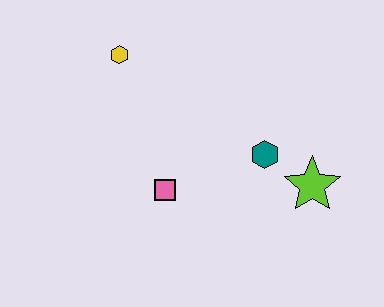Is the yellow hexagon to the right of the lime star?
No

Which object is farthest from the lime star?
The yellow hexagon is farthest from the lime star.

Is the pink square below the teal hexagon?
Yes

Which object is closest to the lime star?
The teal hexagon is closest to the lime star.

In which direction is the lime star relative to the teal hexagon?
The lime star is to the right of the teal hexagon.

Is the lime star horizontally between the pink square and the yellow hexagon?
No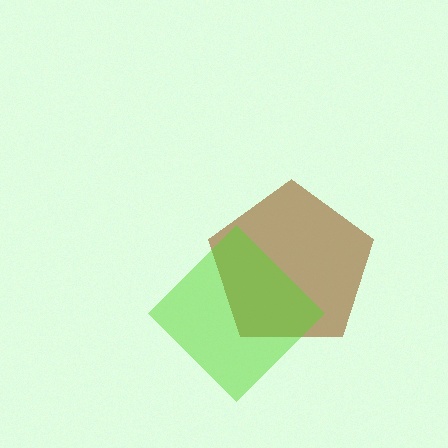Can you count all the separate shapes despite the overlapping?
Yes, there are 2 separate shapes.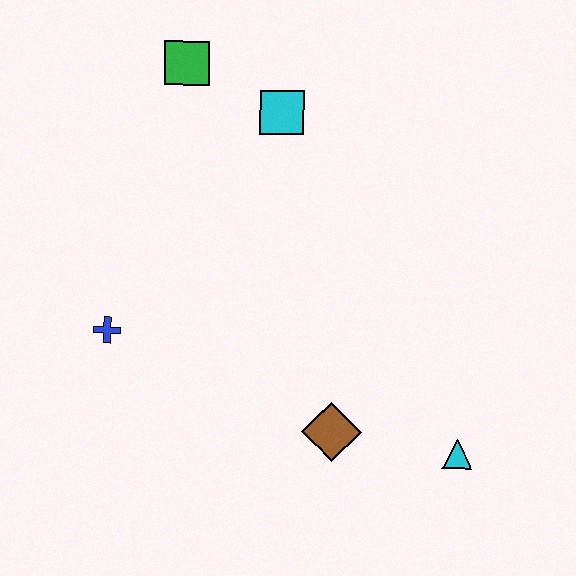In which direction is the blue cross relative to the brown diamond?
The blue cross is to the left of the brown diamond.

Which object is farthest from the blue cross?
The cyan triangle is farthest from the blue cross.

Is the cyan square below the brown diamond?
No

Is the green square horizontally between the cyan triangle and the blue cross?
Yes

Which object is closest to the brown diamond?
The cyan triangle is closest to the brown diamond.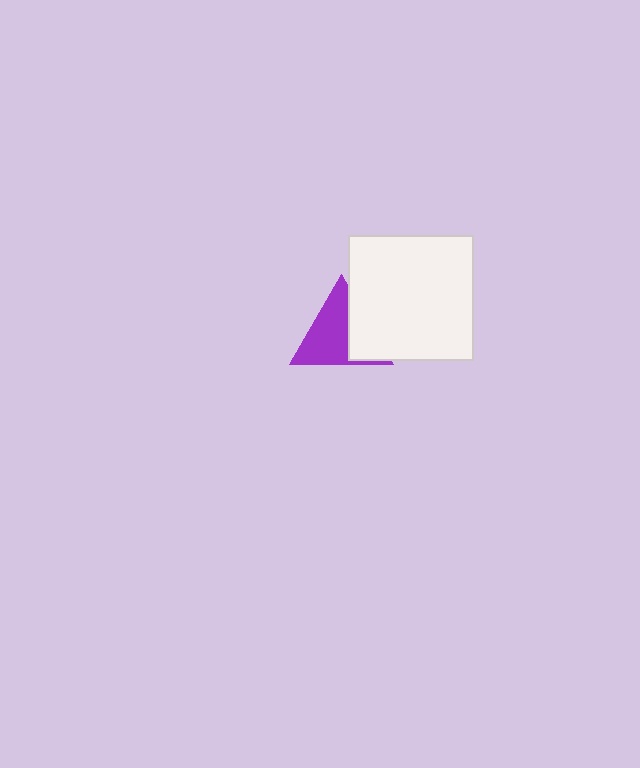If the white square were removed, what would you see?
You would see the complete purple triangle.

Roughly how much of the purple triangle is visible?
About half of it is visible (roughly 64%).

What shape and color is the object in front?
The object in front is a white square.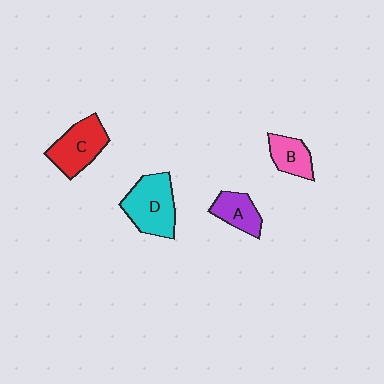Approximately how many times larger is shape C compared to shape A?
Approximately 1.5 times.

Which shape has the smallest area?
Shape B (pink).